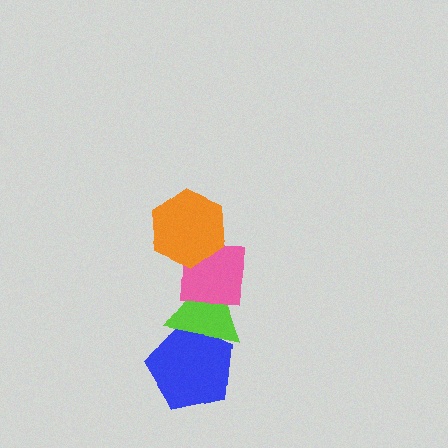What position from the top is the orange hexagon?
The orange hexagon is 1st from the top.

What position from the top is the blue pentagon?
The blue pentagon is 4th from the top.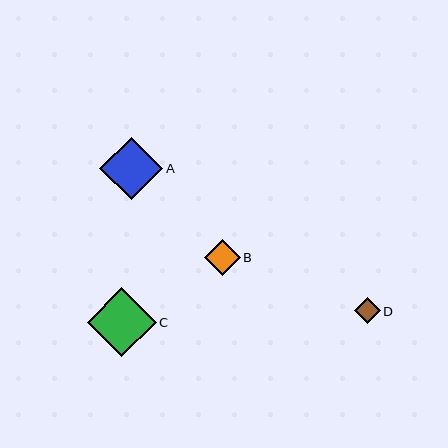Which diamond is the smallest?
Diamond D is the smallest with a size of approximately 26 pixels.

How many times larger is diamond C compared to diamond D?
Diamond C is approximately 2.7 times the size of diamond D.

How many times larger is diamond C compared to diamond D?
Diamond C is approximately 2.7 times the size of diamond D.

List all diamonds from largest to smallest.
From largest to smallest: C, A, B, D.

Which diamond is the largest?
Diamond C is the largest with a size of approximately 69 pixels.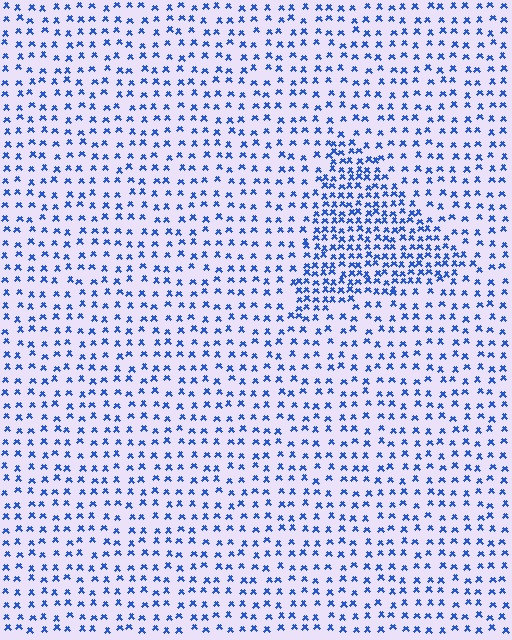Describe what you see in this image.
The image contains small blue elements arranged at two different densities. A triangle-shaped region is visible where the elements are more densely packed than the surrounding area.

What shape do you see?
I see a triangle.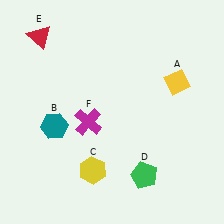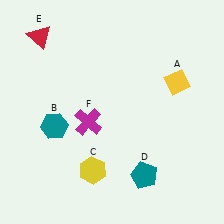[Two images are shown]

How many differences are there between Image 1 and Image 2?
There is 1 difference between the two images.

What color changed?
The pentagon (D) changed from green in Image 1 to teal in Image 2.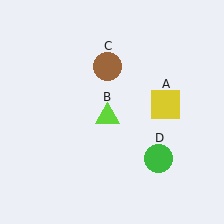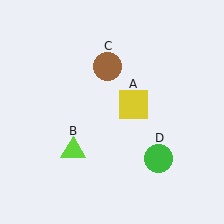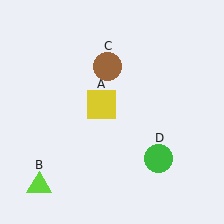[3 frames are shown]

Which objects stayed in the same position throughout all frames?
Brown circle (object C) and green circle (object D) remained stationary.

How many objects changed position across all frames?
2 objects changed position: yellow square (object A), lime triangle (object B).